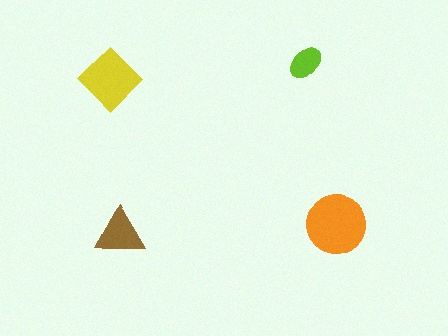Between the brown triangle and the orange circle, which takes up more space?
The orange circle.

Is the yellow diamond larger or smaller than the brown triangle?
Larger.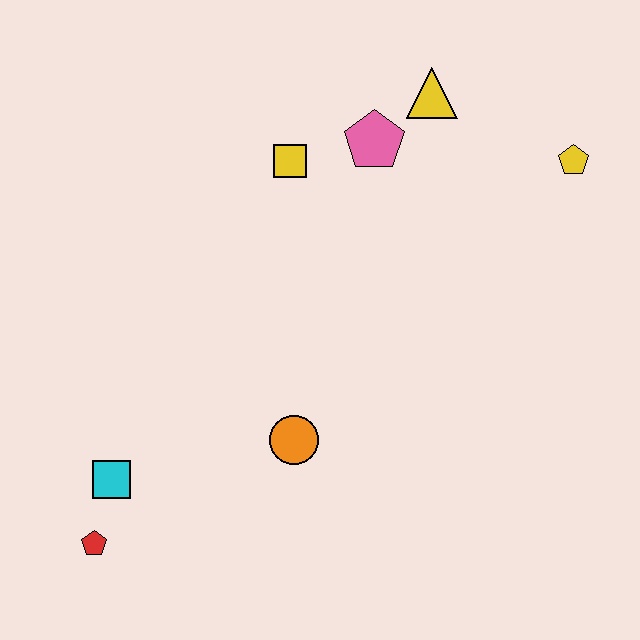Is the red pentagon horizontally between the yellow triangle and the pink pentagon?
No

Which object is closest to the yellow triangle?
The pink pentagon is closest to the yellow triangle.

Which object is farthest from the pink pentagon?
The red pentagon is farthest from the pink pentagon.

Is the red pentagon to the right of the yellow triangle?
No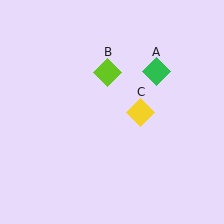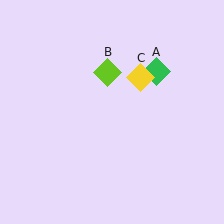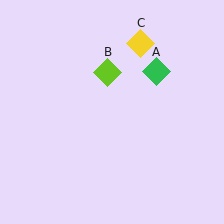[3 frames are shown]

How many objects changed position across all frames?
1 object changed position: yellow diamond (object C).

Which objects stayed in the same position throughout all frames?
Green diamond (object A) and lime diamond (object B) remained stationary.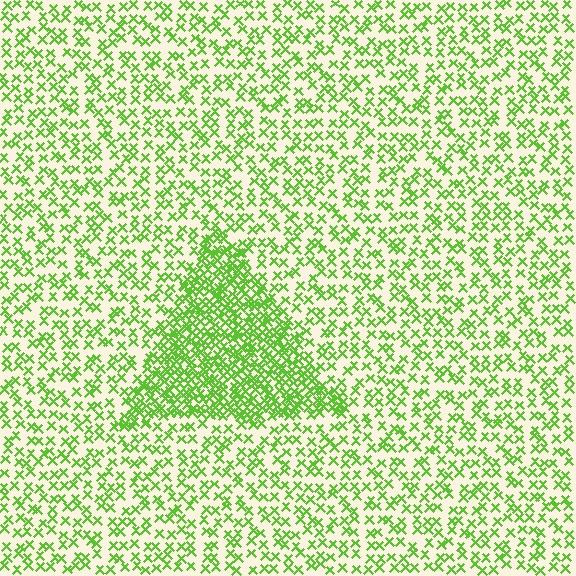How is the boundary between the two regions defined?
The boundary is defined by a change in element density (approximately 2.4x ratio). All elements are the same color, size, and shape.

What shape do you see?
I see a triangle.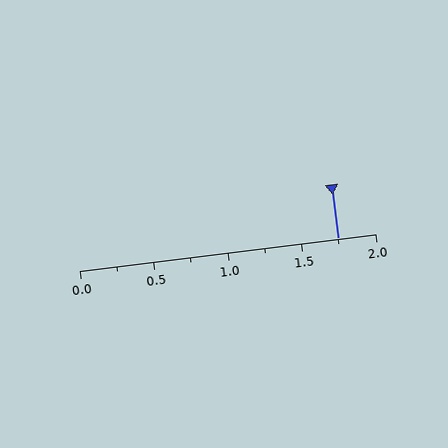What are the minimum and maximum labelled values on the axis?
The axis runs from 0.0 to 2.0.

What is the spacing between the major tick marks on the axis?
The major ticks are spaced 0.5 apart.